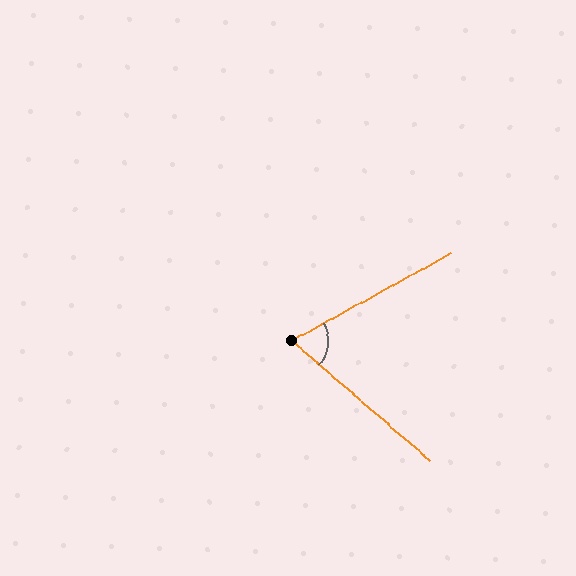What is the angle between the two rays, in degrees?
Approximately 70 degrees.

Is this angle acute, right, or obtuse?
It is acute.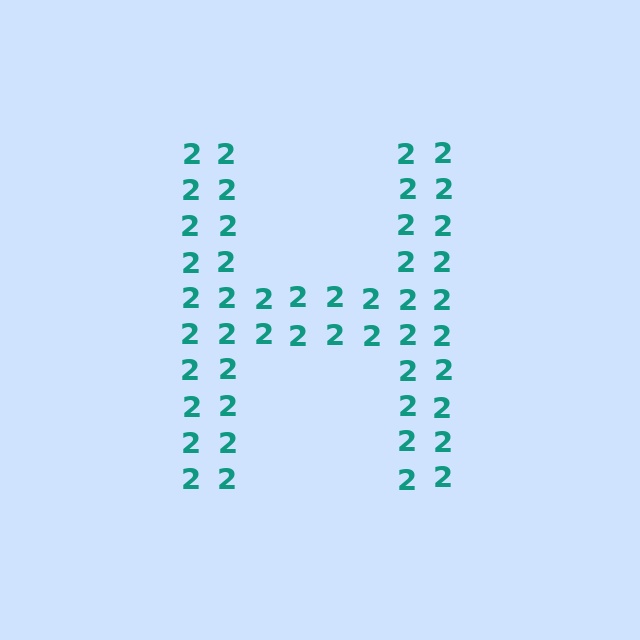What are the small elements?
The small elements are digit 2's.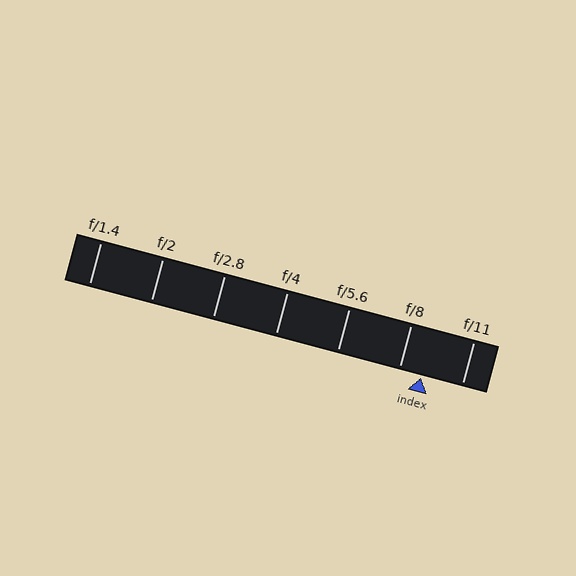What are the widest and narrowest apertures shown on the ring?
The widest aperture shown is f/1.4 and the narrowest is f/11.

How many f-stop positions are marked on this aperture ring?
There are 7 f-stop positions marked.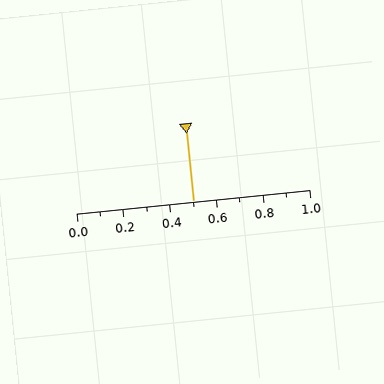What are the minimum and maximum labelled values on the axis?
The axis runs from 0.0 to 1.0.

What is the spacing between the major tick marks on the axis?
The major ticks are spaced 0.2 apart.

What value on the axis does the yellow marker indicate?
The marker indicates approximately 0.5.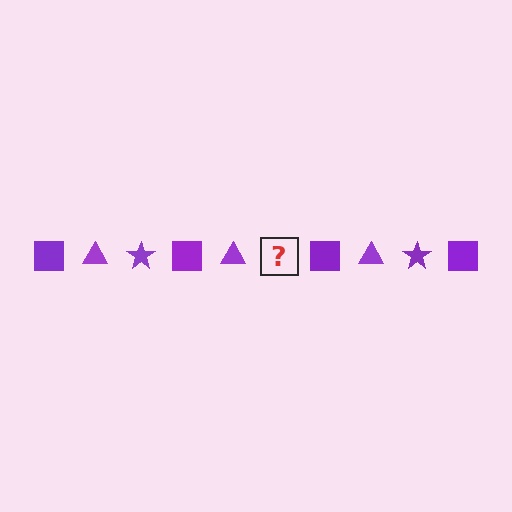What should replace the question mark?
The question mark should be replaced with a purple star.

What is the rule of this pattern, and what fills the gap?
The rule is that the pattern cycles through square, triangle, star shapes in purple. The gap should be filled with a purple star.